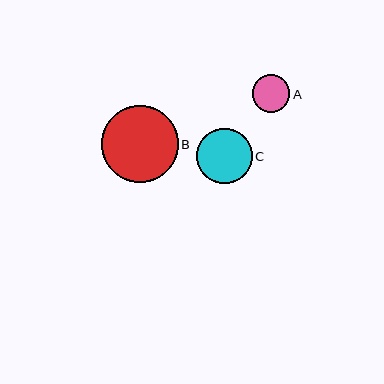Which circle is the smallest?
Circle A is the smallest with a size of approximately 37 pixels.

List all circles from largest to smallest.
From largest to smallest: B, C, A.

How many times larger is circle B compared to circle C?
Circle B is approximately 1.4 times the size of circle C.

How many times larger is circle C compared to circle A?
Circle C is approximately 1.5 times the size of circle A.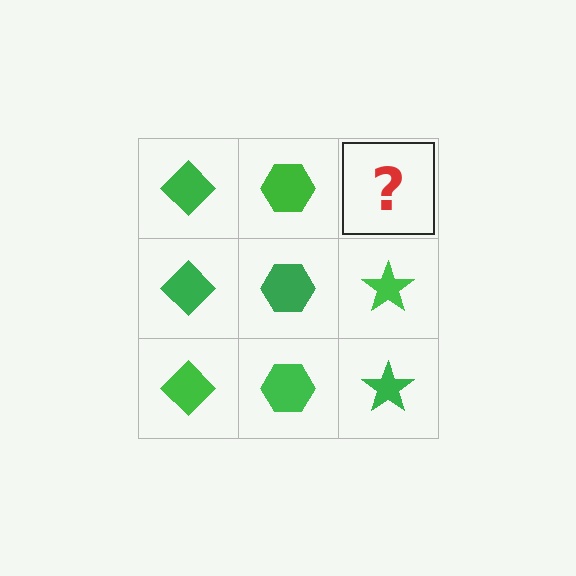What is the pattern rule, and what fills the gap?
The rule is that each column has a consistent shape. The gap should be filled with a green star.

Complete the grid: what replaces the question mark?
The question mark should be replaced with a green star.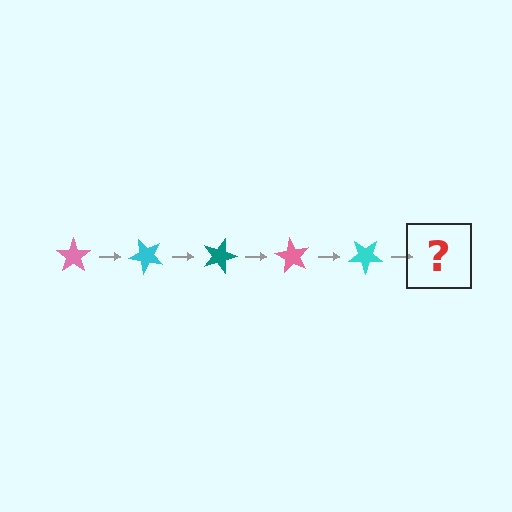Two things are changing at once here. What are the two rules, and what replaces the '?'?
The two rules are that it rotates 45 degrees each step and the color cycles through pink, cyan, and teal. The '?' should be a teal star, rotated 225 degrees from the start.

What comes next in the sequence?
The next element should be a teal star, rotated 225 degrees from the start.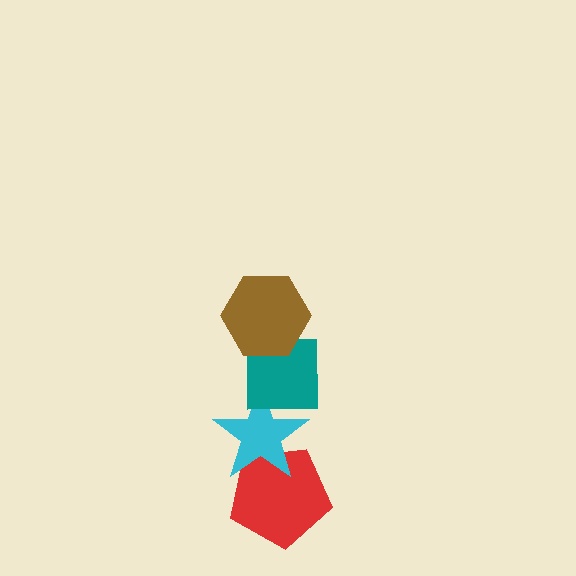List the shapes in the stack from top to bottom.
From top to bottom: the brown hexagon, the teal square, the cyan star, the red pentagon.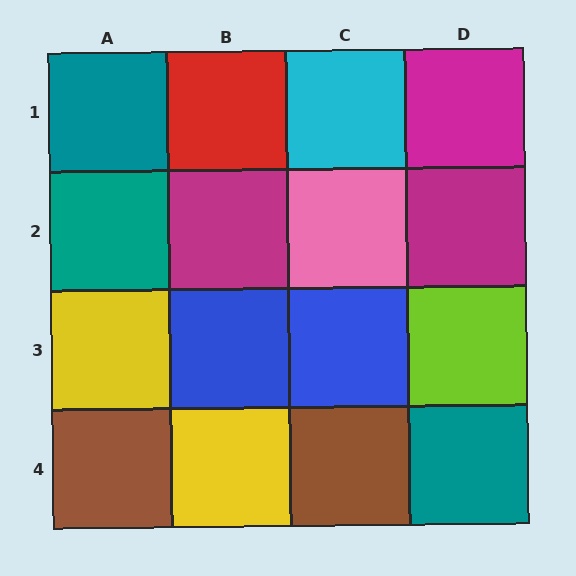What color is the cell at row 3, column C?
Blue.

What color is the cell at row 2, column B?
Magenta.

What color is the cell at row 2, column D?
Magenta.